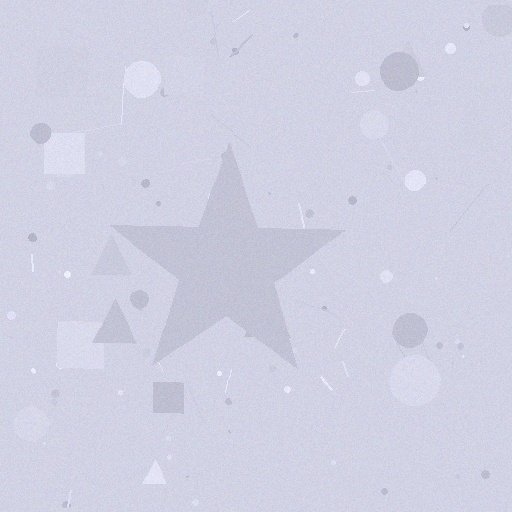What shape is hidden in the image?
A star is hidden in the image.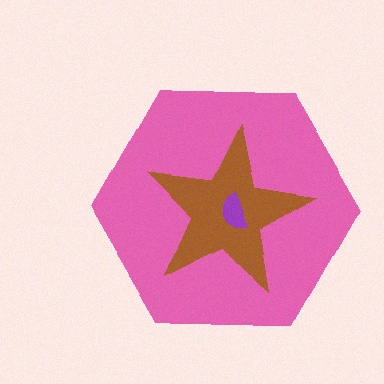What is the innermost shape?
The purple semicircle.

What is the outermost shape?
The pink hexagon.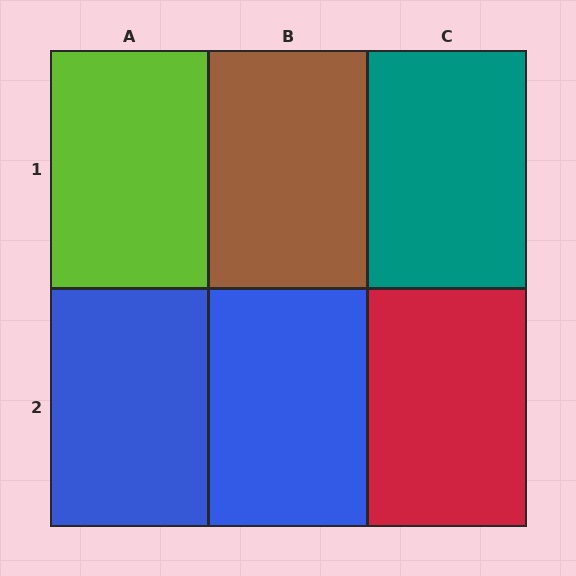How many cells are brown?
1 cell is brown.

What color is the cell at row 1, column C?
Teal.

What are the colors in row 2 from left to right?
Blue, blue, red.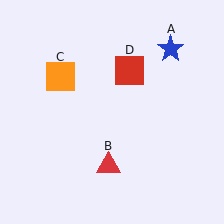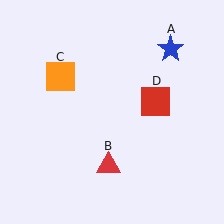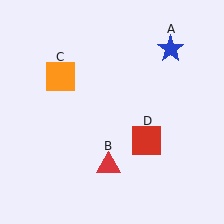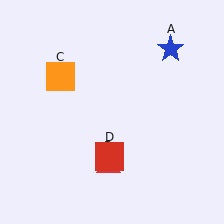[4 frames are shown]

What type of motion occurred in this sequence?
The red square (object D) rotated clockwise around the center of the scene.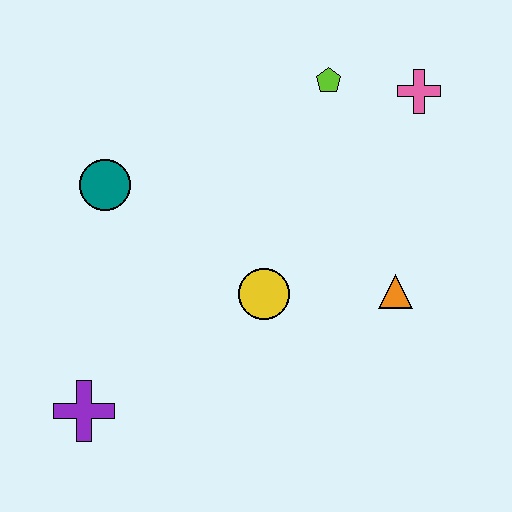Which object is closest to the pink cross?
The lime pentagon is closest to the pink cross.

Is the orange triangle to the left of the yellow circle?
No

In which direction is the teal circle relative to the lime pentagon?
The teal circle is to the left of the lime pentagon.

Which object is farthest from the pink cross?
The purple cross is farthest from the pink cross.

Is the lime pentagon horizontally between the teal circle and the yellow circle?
No